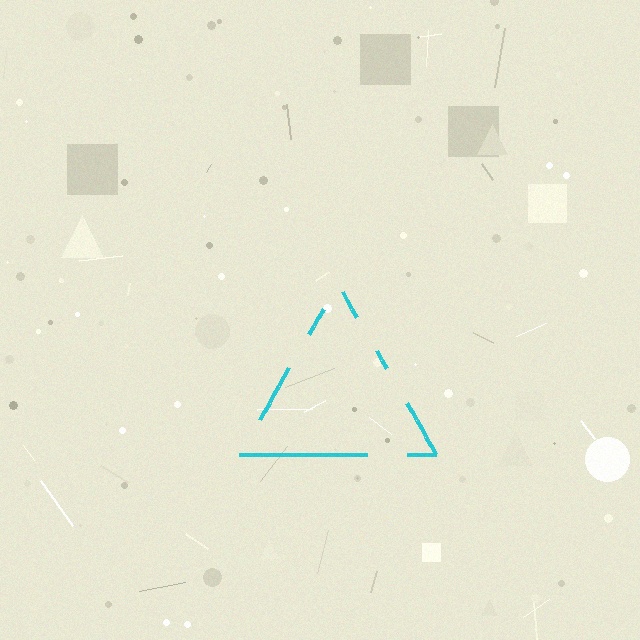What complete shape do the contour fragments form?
The contour fragments form a triangle.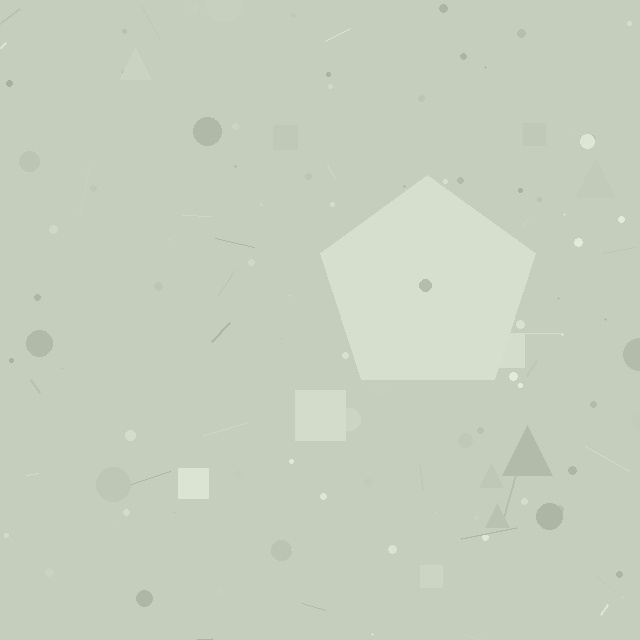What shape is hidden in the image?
A pentagon is hidden in the image.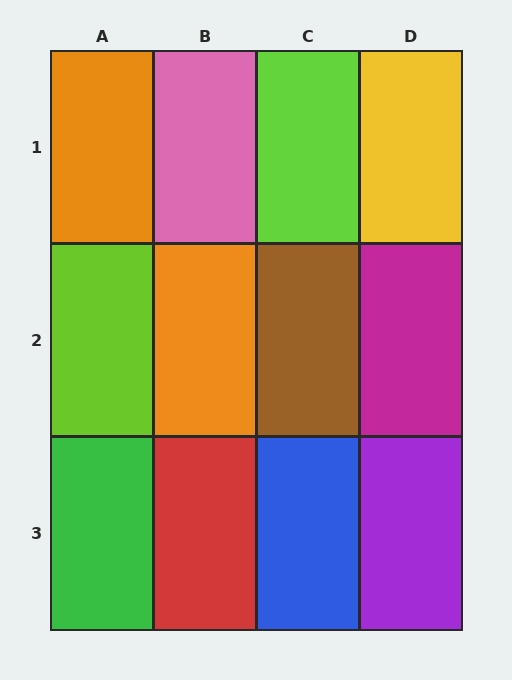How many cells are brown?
1 cell is brown.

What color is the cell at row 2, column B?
Orange.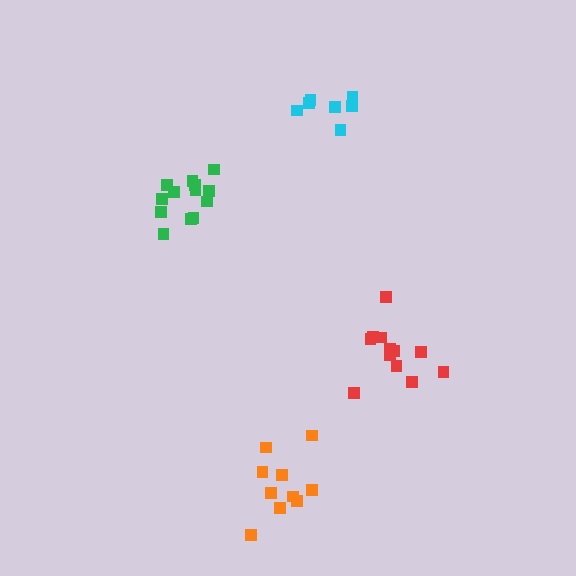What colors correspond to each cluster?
The clusters are colored: green, orange, cyan, red.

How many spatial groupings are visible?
There are 4 spatial groupings.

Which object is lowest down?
The orange cluster is bottommost.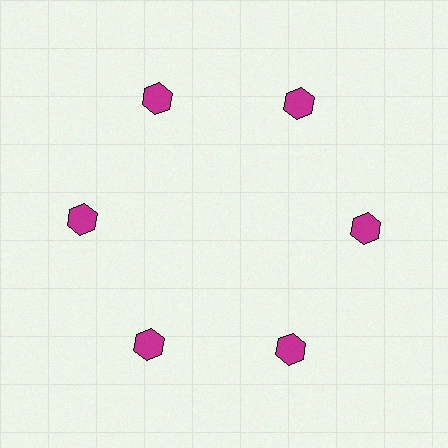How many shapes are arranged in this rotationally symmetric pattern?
There are 6 shapes, arranged in 6 groups of 1.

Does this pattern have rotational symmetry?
Yes, this pattern has 6-fold rotational symmetry. It looks the same after rotating 60 degrees around the center.